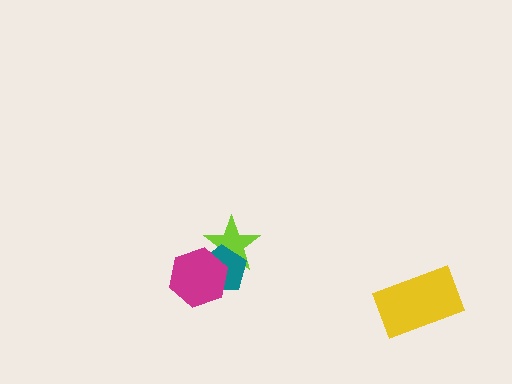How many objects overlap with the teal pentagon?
2 objects overlap with the teal pentagon.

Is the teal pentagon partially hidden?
Yes, it is partially covered by another shape.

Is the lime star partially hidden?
Yes, it is partially covered by another shape.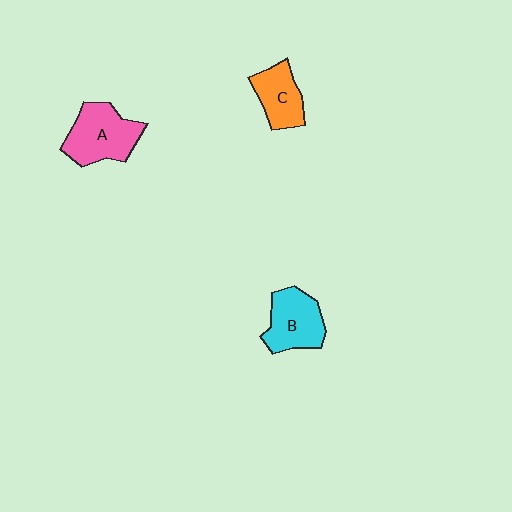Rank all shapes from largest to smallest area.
From largest to smallest: A (pink), B (cyan), C (orange).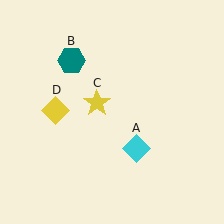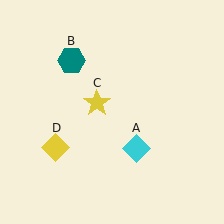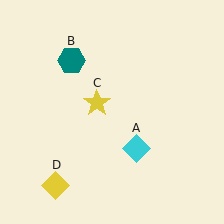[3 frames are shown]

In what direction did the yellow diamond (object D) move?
The yellow diamond (object D) moved down.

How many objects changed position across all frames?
1 object changed position: yellow diamond (object D).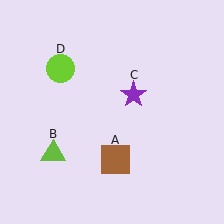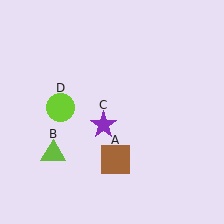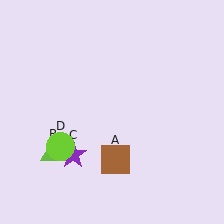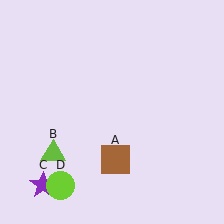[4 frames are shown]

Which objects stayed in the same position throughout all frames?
Brown square (object A) and lime triangle (object B) remained stationary.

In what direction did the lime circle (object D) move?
The lime circle (object D) moved down.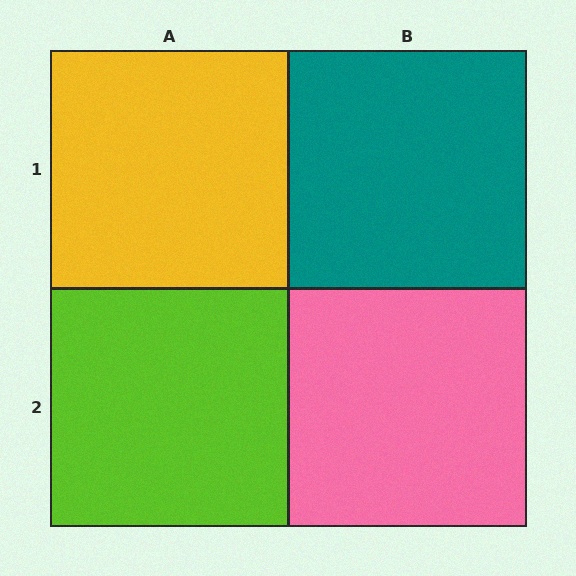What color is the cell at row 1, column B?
Teal.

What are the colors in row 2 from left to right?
Lime, pink.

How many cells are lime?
1 cell is lime.